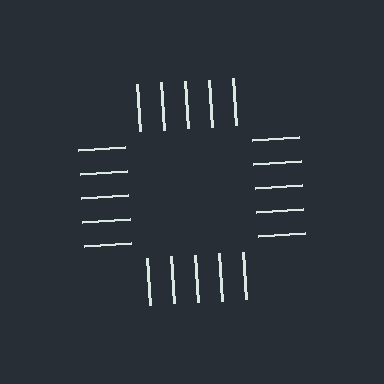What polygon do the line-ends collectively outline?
An illusory square — the line segments terminate on its edges but no continuous stroke is drawn.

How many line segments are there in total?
20 — 5 along each of the 4 edges.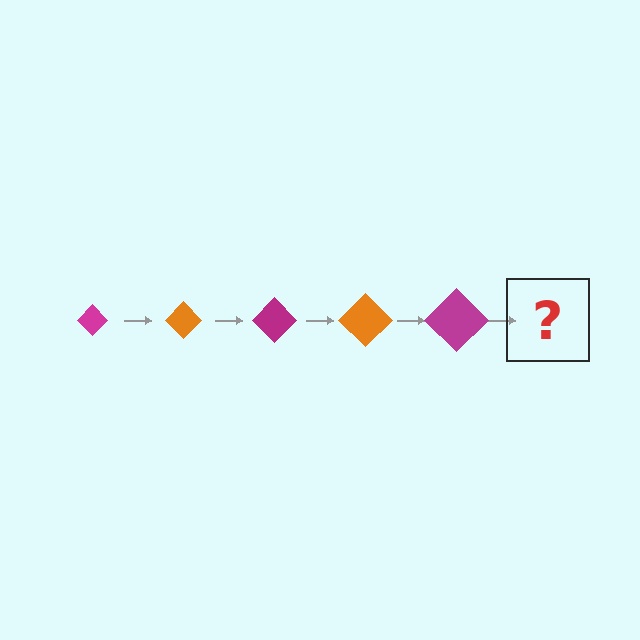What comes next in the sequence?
The next element should be an orange diamond, larger than the previous one.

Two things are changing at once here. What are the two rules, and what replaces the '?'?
The two rules are that the diamond grows larger each step and the color cycles through magenta and orange. The '?' should be an orange diamond, larger than the previous one.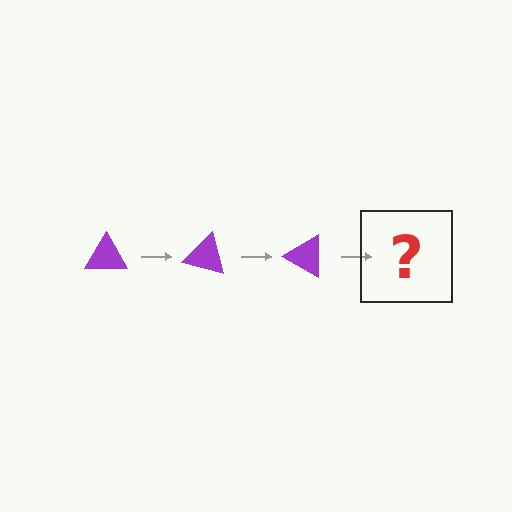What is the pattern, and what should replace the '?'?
The pattern is that the triangle rotates 15 degrees each step. The '?' should be a purple triangle rotated 45 degrees.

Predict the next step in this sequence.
The next step is a purple triangle rotated 45 degrees.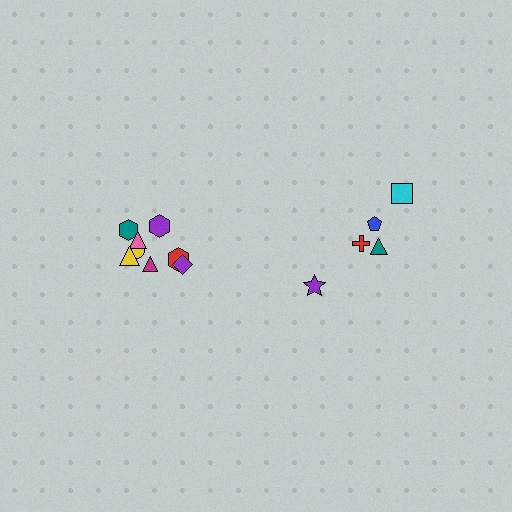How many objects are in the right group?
There are 5 objects.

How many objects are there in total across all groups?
There are 13 objects.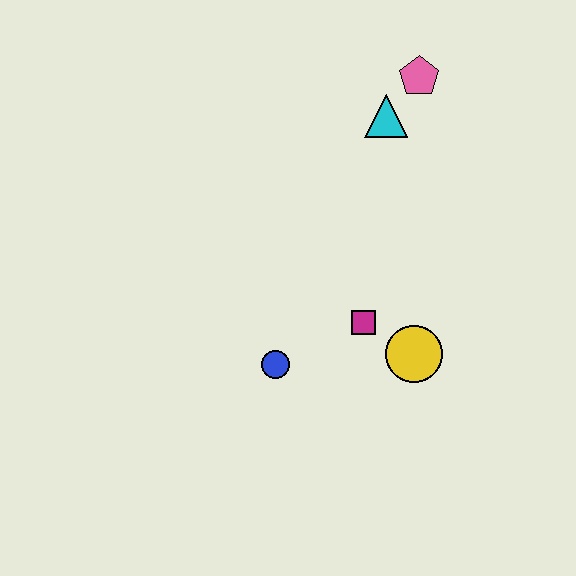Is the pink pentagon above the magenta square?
Yes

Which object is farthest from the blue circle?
The pink pentagon is farthest from the blue circle.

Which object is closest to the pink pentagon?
The cyan triangle is closest to the pink pentagon.